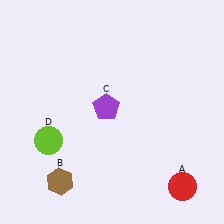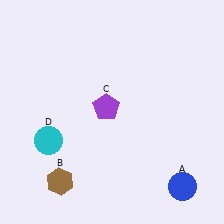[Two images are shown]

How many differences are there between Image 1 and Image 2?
There are 2 differences between the two images.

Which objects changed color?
A changed from red to blue. D changed from lime to cyan.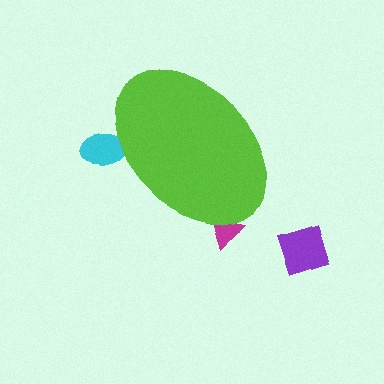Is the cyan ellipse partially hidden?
Yes, the cyan ellipse is partially hidden behind the lime ellipse.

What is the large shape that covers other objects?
A lime ellipse.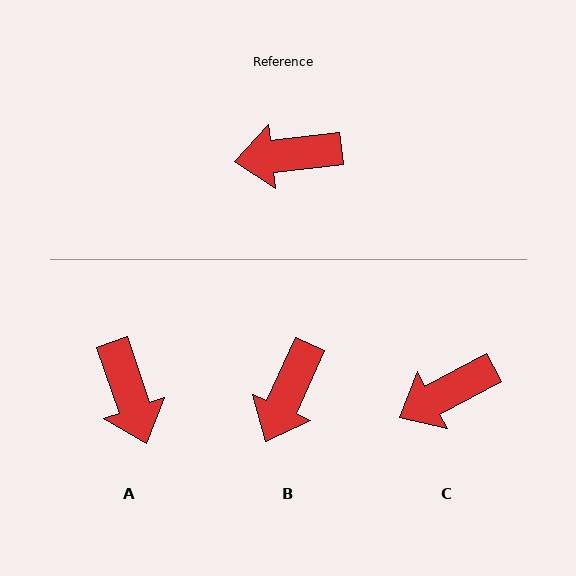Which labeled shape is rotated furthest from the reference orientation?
A, about 102 degrees away.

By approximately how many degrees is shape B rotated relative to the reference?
Approximately 59 degrees counter-clockwise.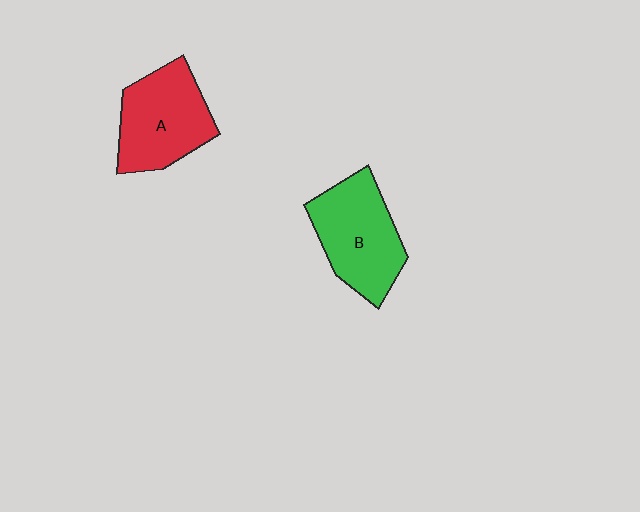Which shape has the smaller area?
Shape A (red).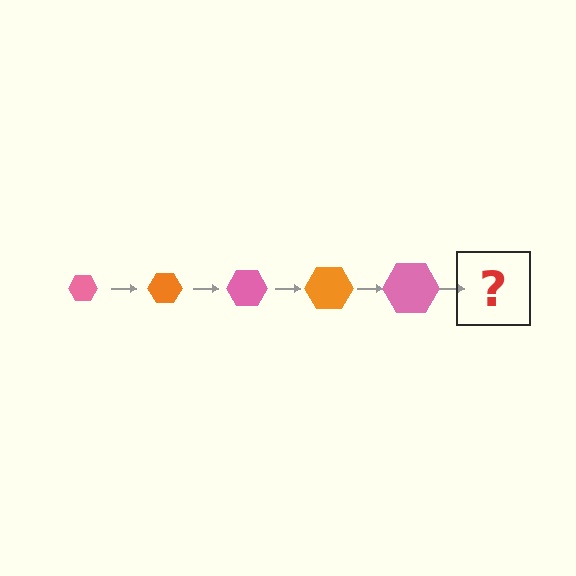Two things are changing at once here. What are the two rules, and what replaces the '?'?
The two rules are that the hexagon grows larger each step and the color cycles through pink and orange. The '?' should be an orange hexagon, larger than the previous one.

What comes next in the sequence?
The next element should be an orange hexagon, larger than the previous one.